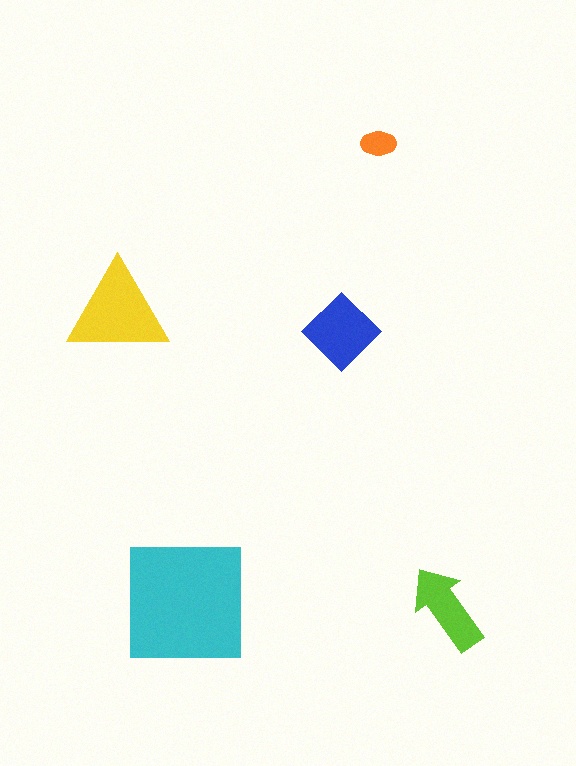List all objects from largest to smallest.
The cyan square, the yellow triangle, the blue diamond, the lime arrow, the orange ellipse.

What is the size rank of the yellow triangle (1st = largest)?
2nd.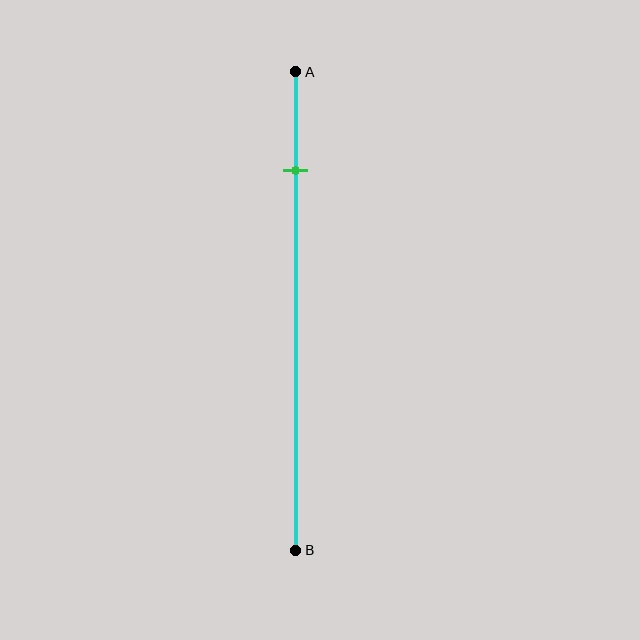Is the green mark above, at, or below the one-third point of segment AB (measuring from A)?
The green mark is above the one-third point of segment AB.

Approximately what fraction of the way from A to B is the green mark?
The green mark is approximately 20% of the way from A to B.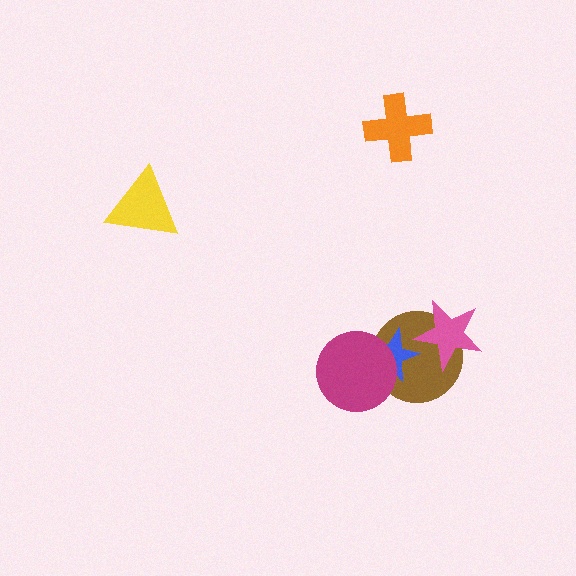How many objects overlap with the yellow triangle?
0 objects overlap with the yellow triangle.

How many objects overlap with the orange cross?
0 objects overlap with the orange cross.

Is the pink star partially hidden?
No, no other shape covers it.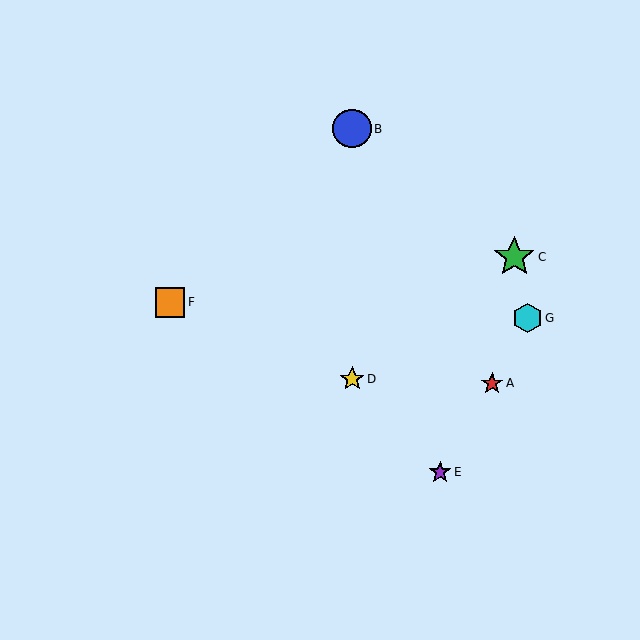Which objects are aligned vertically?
Objects B, D are aligned vertically.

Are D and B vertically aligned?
Yes, both are at x≈352.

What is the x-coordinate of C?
Object C is at x≈514.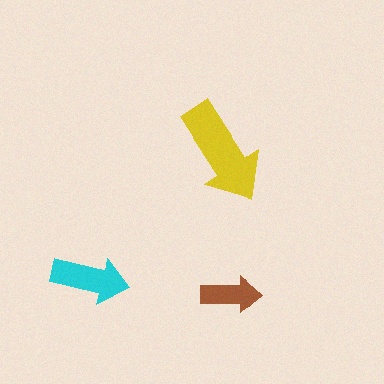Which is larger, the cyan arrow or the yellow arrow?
The yellow one.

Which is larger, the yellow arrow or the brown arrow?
The yellow one.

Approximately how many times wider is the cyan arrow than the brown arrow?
About 1.5 times wider.